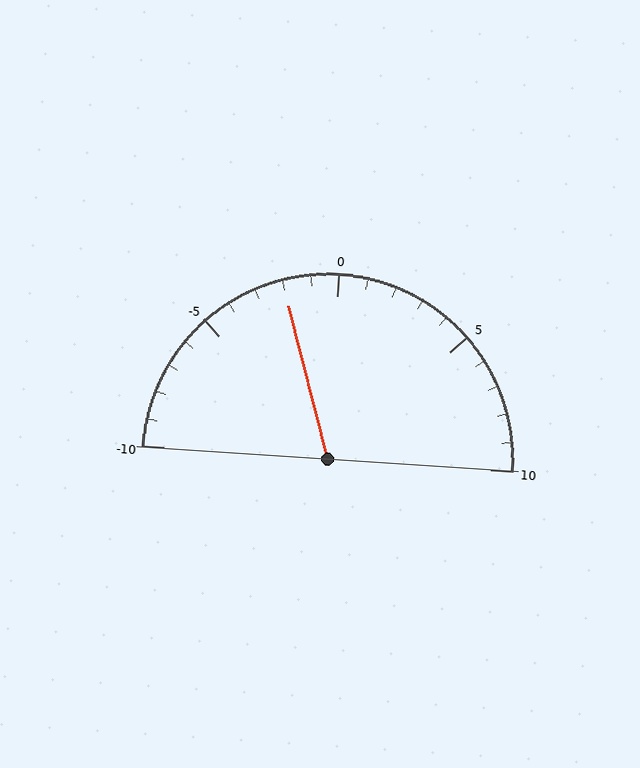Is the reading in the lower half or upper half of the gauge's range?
The reading is in the lower half of the range (-10 to 10).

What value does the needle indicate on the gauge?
The needle indicates approximately -2.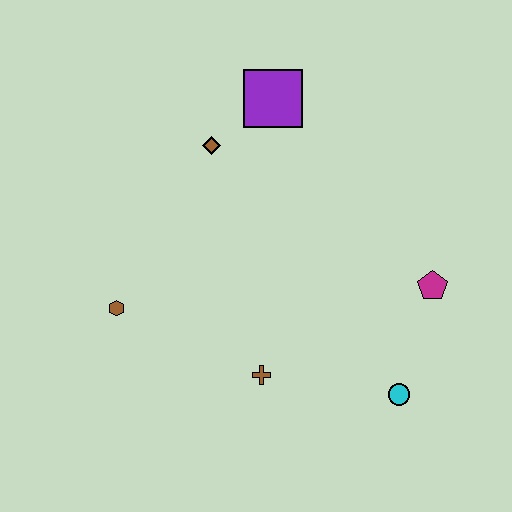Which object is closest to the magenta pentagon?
The cyan circle is closest to the magenta pentagon.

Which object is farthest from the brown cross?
The purple square is farthest from the brown cross.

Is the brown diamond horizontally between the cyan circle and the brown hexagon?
Yes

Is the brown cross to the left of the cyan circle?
Yes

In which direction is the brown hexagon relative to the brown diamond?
The brown hexagon is below the brown diamond.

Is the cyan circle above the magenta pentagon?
No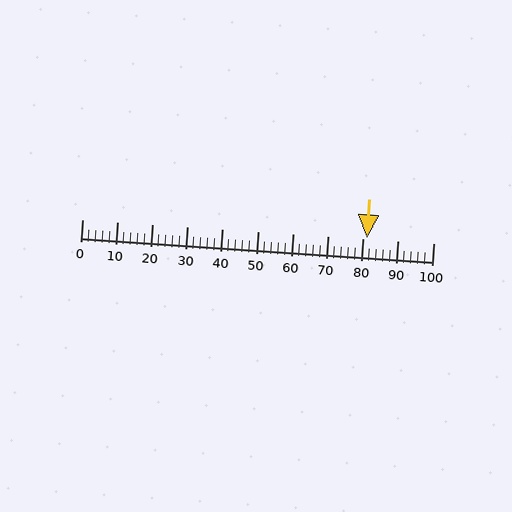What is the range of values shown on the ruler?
The ruler shows values from 0 to 100.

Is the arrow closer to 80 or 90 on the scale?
The arrow is closer to 80.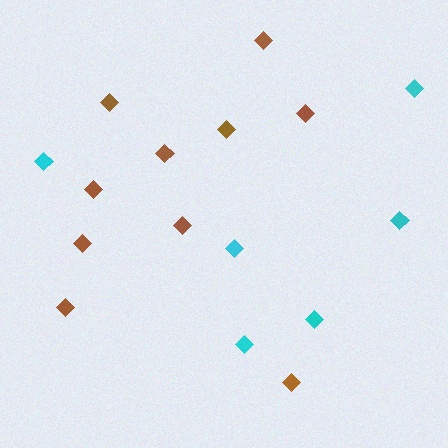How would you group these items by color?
There are 2 groups: one group of brown diamonds (10) and one group of cyan diamonds (6).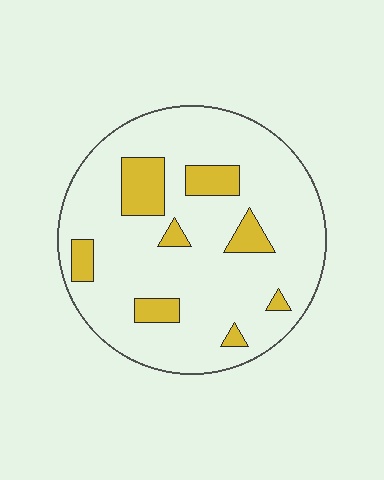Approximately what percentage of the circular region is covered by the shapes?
Approximately 15%.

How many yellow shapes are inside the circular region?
8.